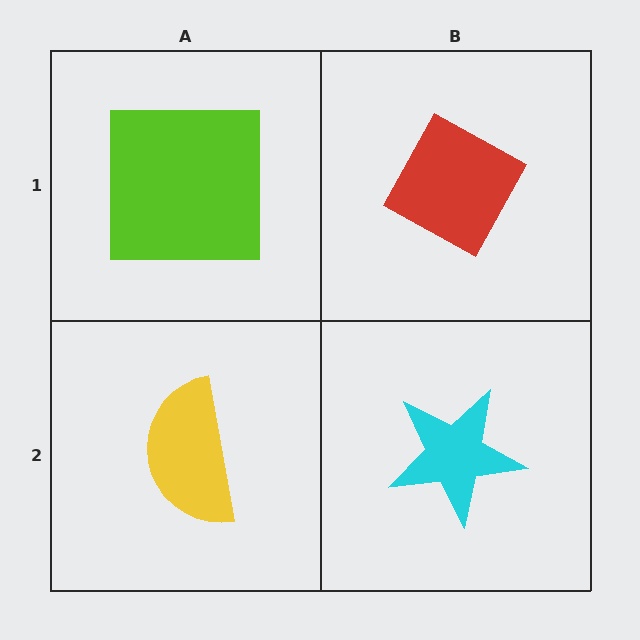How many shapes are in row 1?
2 shapes.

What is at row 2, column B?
A cyan star.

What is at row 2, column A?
A yellow semicircle.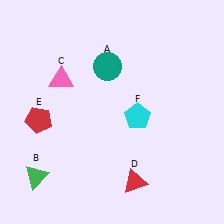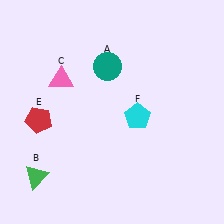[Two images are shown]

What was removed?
The red triangle (D) was removed in Image 2.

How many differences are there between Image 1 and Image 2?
There is 1 difference between the two images.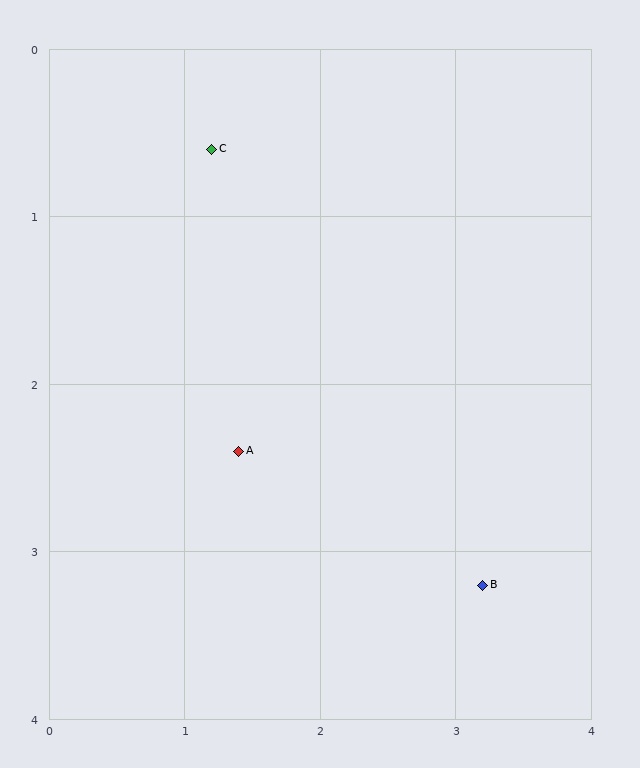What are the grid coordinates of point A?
Point A is at approximately (1.4, 2.4).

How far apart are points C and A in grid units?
Points C and A are about 1.8 grid units apart.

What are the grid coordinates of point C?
Point C is at approximately (1.2, 0.6).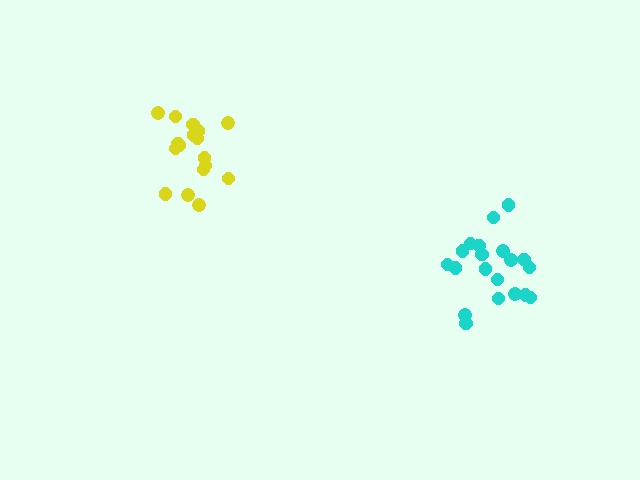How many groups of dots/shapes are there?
There are 2 groups.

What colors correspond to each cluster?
The clusters are colored: yellow, cyan.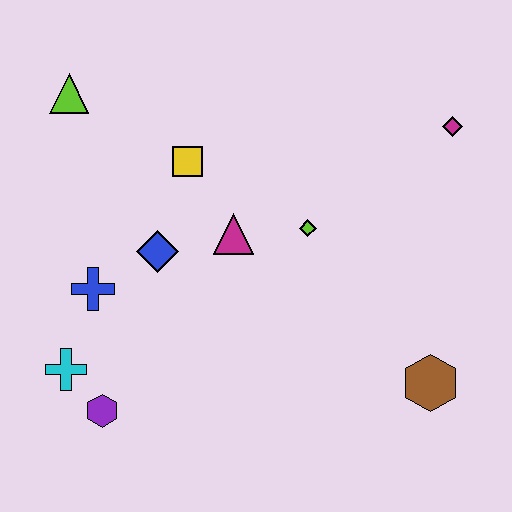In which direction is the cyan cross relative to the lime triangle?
The cyan cross is below the lime triangle.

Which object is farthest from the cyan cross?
The magenta diamond is farthest from the cyan cross.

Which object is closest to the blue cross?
The blue diamond is closest to the blue cross.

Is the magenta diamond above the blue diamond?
Yes